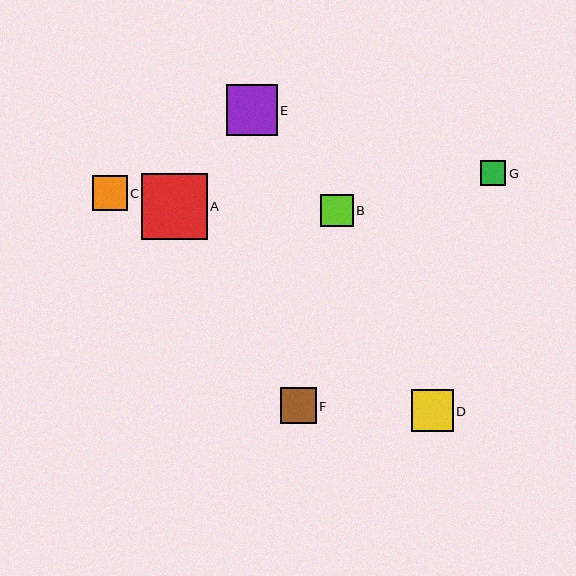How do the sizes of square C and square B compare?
Square C and square B are approximately the same size.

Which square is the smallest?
Square G is the smallest with a size of approximately 25 pixels.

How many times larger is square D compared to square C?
Square D is approximately 1.2 times the size of square C.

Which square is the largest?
Square A is the largest with a size of approximately 65 pixels.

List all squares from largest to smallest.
From largest to smallest: A, E, D, F, C, B, G.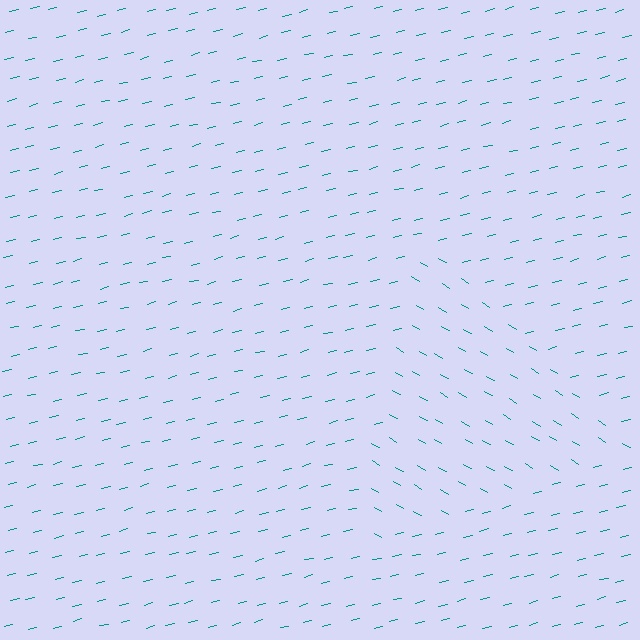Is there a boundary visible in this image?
Yes, there is a texture boundary formed by a change in line orientation.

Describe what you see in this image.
The image is filled with small teal line segments. A triangle region in the image has lines oriented differently from the surrounding lines, creating a visible texture boundary.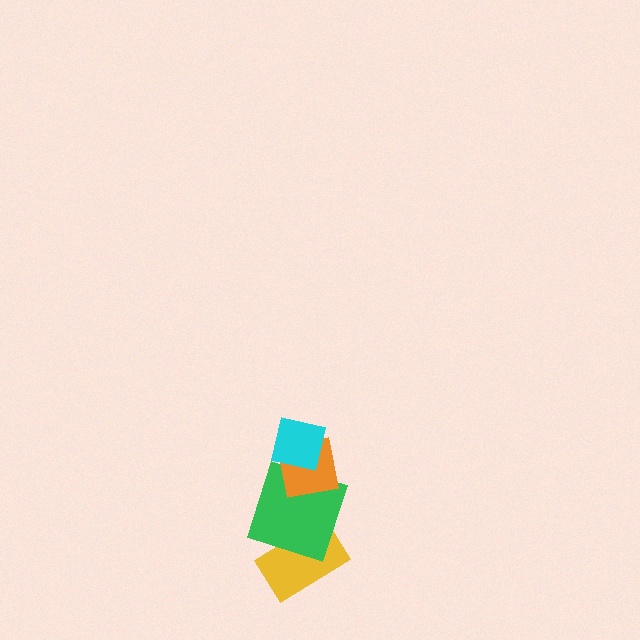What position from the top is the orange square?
The orange square is 2nd from the top.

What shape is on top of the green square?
The orange square is on top of the green square.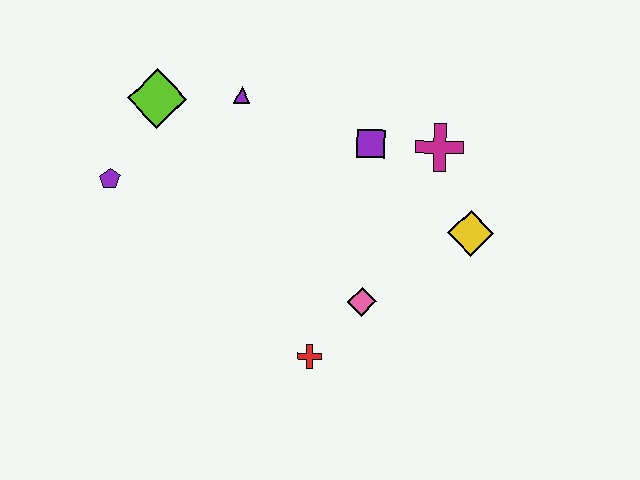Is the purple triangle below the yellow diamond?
No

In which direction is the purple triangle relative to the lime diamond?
The purple triangle is to the right of the lime diamond.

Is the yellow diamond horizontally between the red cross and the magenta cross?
No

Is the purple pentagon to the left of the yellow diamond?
Yes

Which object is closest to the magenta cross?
The purple square is closest to the magenta cross.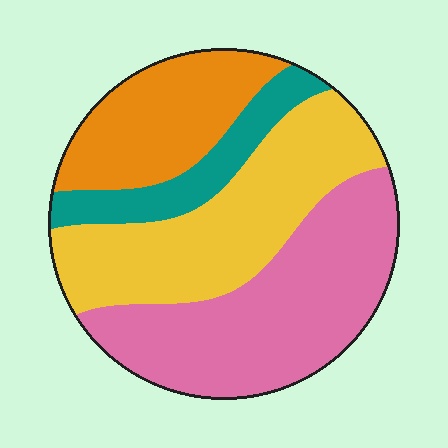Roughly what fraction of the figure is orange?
Orange takes up about one fifth (1/5) of the figure.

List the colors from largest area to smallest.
From largest to smallest: pink, yellow, orange, teal.